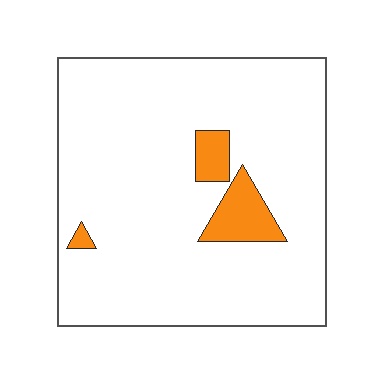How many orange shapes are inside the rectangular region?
3.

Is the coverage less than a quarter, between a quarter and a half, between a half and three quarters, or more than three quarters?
Less than a quarter.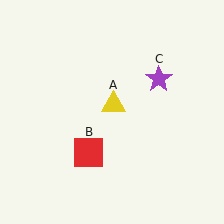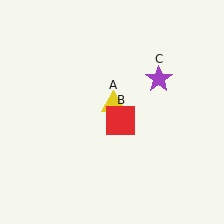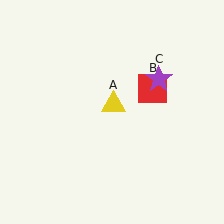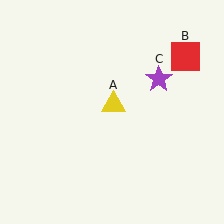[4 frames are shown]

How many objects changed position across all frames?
1 object changed position: red square (object B).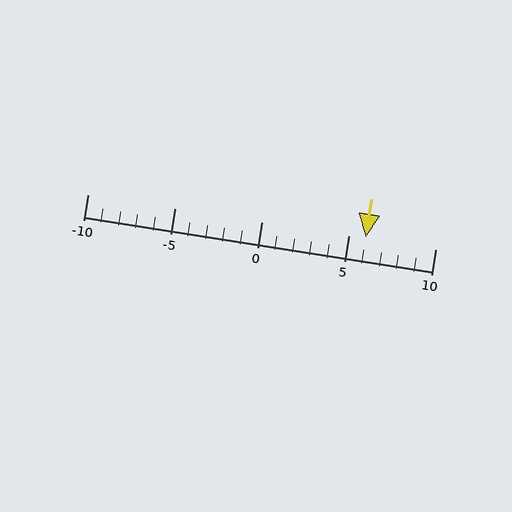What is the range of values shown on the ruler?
The ruler shows values from -10 to 10.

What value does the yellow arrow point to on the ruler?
The yellow arrow points to approximately 6.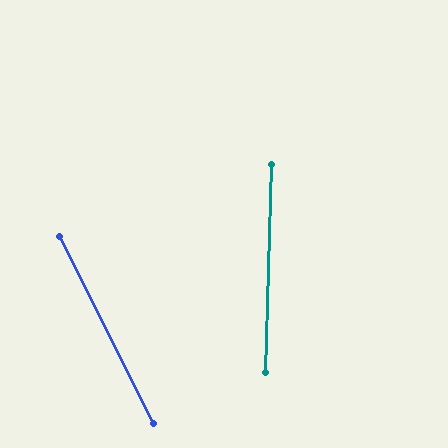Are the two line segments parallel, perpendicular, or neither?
Neither parallel nor perpendicular — they differ by about 28°.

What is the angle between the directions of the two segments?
Approximately 28 degrees.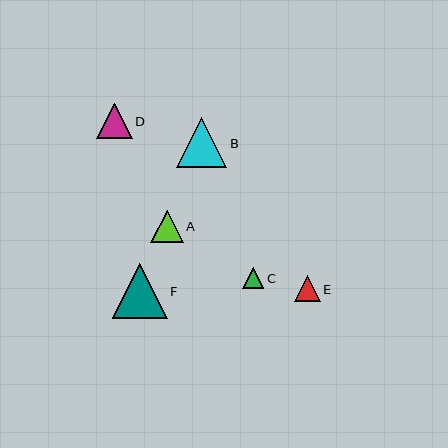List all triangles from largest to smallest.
From largest to smallest: F, B, D, A, E, C.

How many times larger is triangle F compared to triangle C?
Triangle F is approximately 2.6 times the size of triangle C.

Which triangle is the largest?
Triangle F is the largest with a size of approximately 55 pixels.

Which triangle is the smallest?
Triangle C is the smallest with a size of approximately 21 pixels.